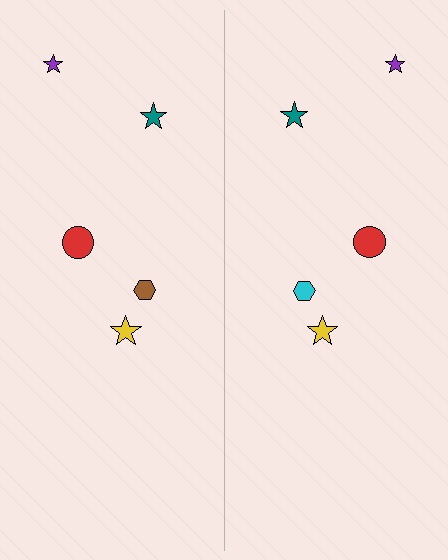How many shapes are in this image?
There are 10 shapes in this image.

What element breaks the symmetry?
The cyan hexagon on the right side breaks the symmetry — its mirror counterpart is brown.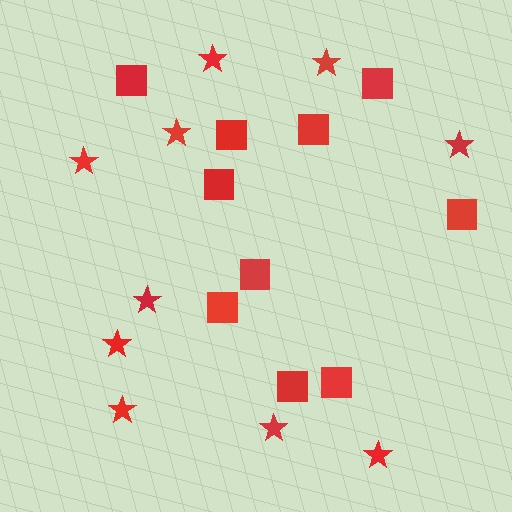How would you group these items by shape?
There are 2 groups: one group of squares (10) and one group of stars (10).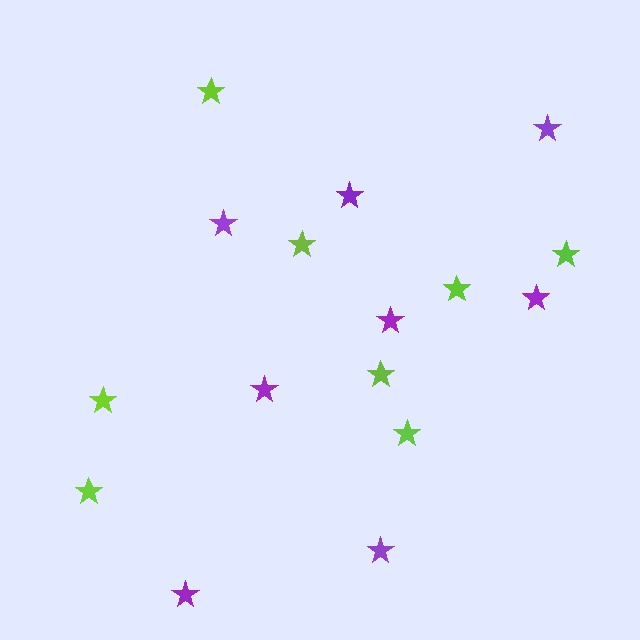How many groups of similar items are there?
There are 2 groups: one group of purple stars (8) and one group of lime stars (8).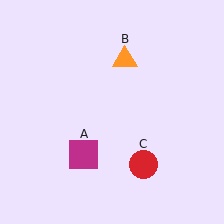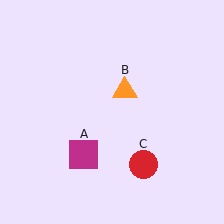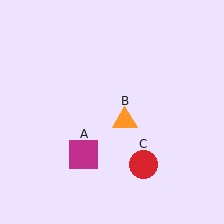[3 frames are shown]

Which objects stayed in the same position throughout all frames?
Magenta square (object A) and red circle (object C) remained stationary.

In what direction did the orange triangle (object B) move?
The orange triangle (object B) moved down.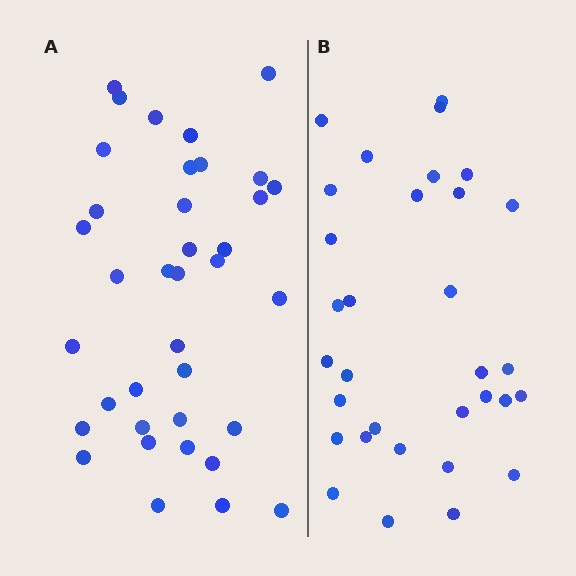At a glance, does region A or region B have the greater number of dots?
Region A (the left region) has more dots.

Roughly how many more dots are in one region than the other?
Region A has about 5 more dots than region B.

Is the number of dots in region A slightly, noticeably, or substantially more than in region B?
Region A has only slightly more — the two regions are fairly close. The ratio is roughly 1.2 to 1.